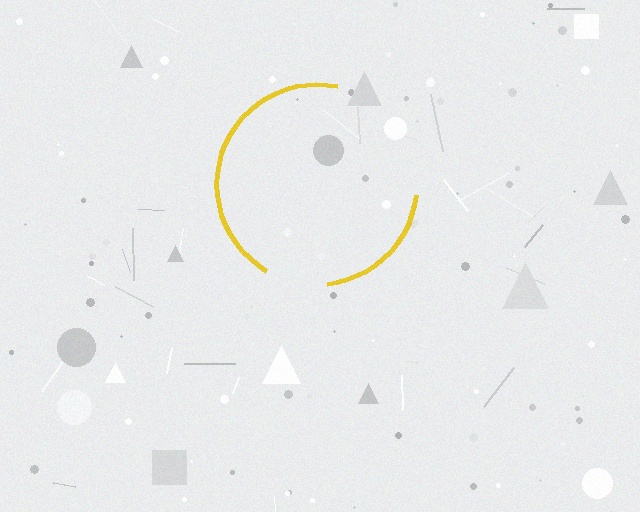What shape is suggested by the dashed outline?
The dashed outline suggests a circle.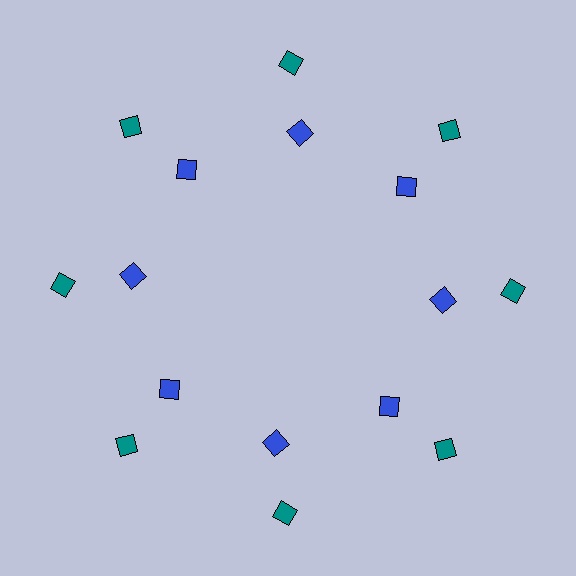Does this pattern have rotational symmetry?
Yes, this pattern has 8-fold rotational symmetry. It looks the same after rotating 45 degrees around the center.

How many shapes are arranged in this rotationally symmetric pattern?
There are 16 shapes, arranged in 8 groups of 2.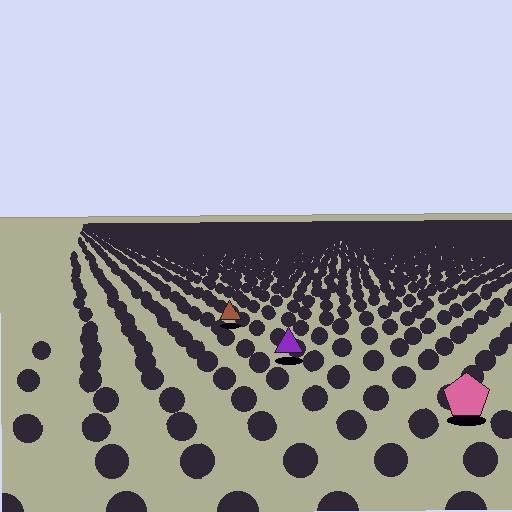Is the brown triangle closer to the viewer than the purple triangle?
No. The purple triangle is closer — you can tell from the texture gradient: the ground texture is coarser near it.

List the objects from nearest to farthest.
From nearest to farthest: the pink pentagon, the purple triangle, the brown triangle.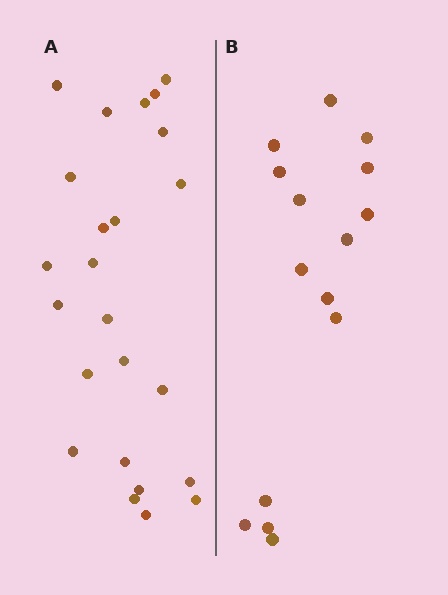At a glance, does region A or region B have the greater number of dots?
Region A (the left region) has more dots.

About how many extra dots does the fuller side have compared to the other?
Region A has roughly 8 or so more dots than region B.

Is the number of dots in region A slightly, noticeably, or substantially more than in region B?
Region A has substantially more. The ratio is roughly 1.6 to 1.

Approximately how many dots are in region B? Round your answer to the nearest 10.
About 20 dots. (The exact count is 15, which rounds to 20.)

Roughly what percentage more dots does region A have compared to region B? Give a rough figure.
About 60% more.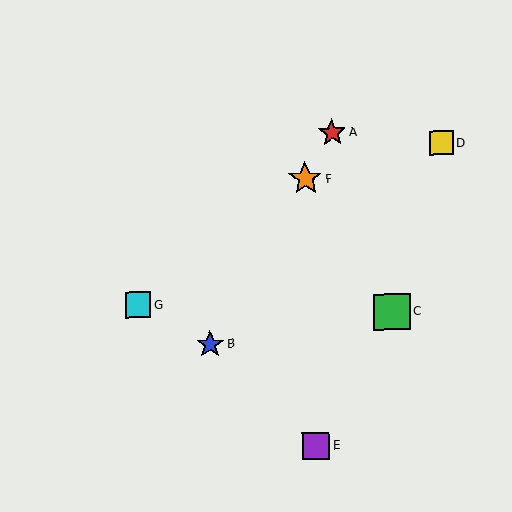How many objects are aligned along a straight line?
3 objects (A, B, F) are aligned along a straight line.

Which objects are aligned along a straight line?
Objects A, B, F are aligned along a straight line.